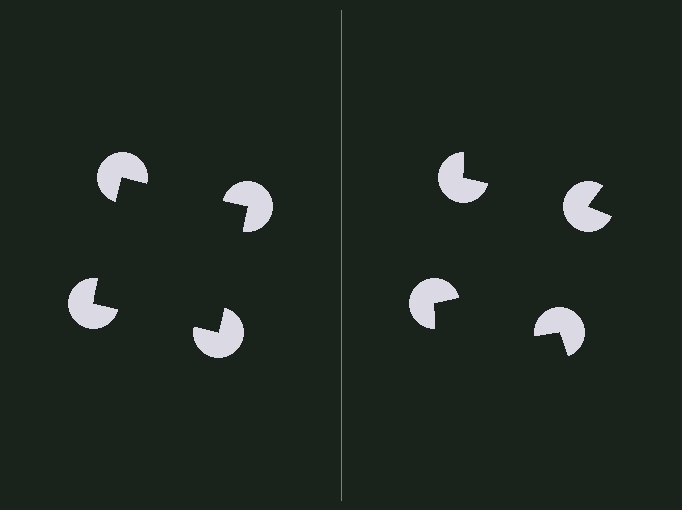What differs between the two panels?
The pac-man discs are positioned identically on both sides; only the wedge orientations differ. On the left they align to a square; on the right they are misaligned.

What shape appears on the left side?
An illusory square.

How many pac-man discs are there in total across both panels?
8 — 4 on each side.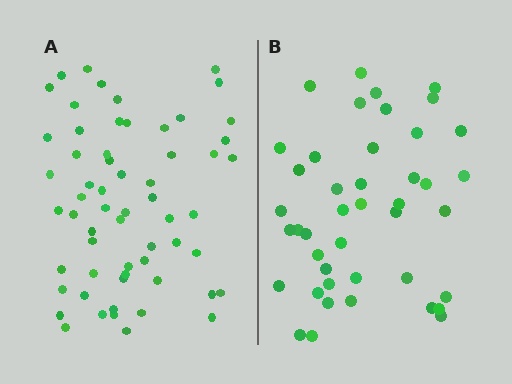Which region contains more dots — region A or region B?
Region A (the left region) has more dots.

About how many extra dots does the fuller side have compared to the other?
Region A has approximately 15 more dots than region B.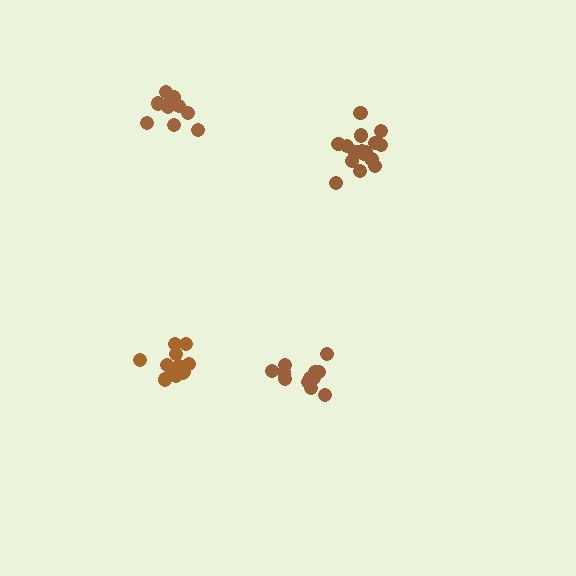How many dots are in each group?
Group 1: 13 dots, Group 2: 18 dots, Group 3: 12 dots, Group 4: 14 dots (57 total).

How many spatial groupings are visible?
There are 4 spatial groupings.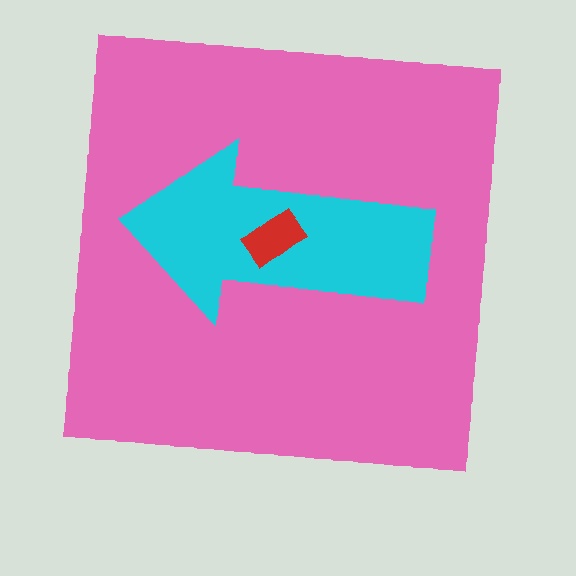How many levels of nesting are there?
3.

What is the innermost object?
The red rectangle.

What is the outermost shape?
The pink square.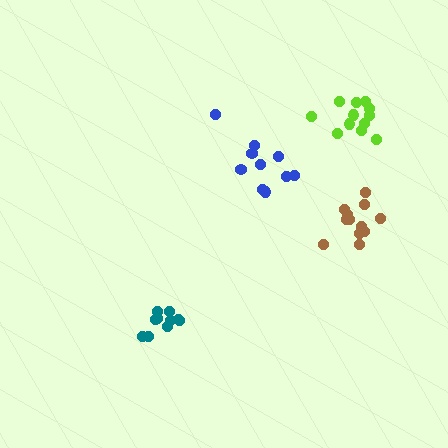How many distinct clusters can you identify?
There are 4 distinct clusters.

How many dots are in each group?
Group 1: 10 dots, Group 2: 12 dots, Group 3: 10 dots, Group 4: 12 dots (44 total).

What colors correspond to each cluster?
The clusters are colored: teal, lime, blue, brown.